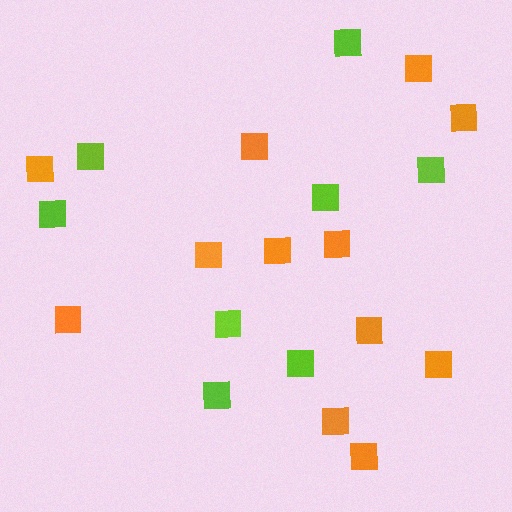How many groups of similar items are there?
There are 2 groups: one group of orange squares (12) and one group of lime squares (8).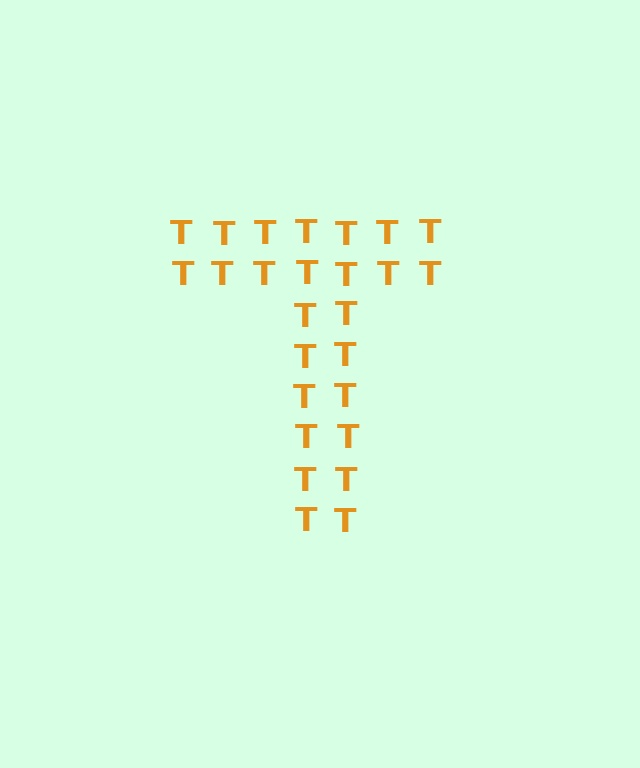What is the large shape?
The large shape is the letter T.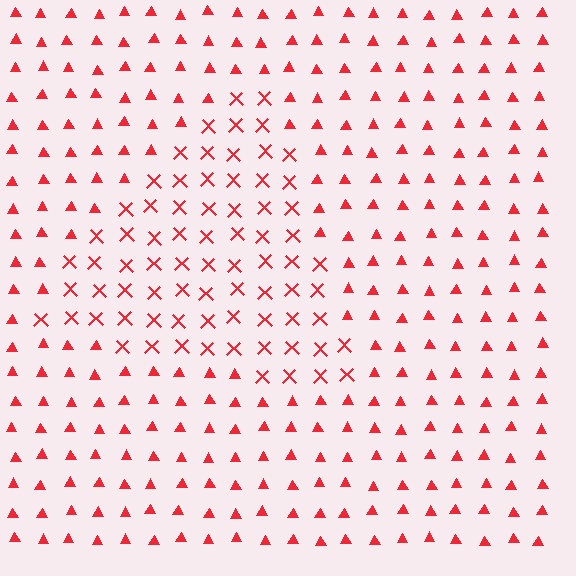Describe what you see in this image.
The image is filled with small red elements arranged in a uniform grid. A triangle-shaped region contains X marks, while the surrounding area contains triangles. The boundary is defined purely by the change in element shape.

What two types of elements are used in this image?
The image uses X marks inside the triangle region and triangles outside it.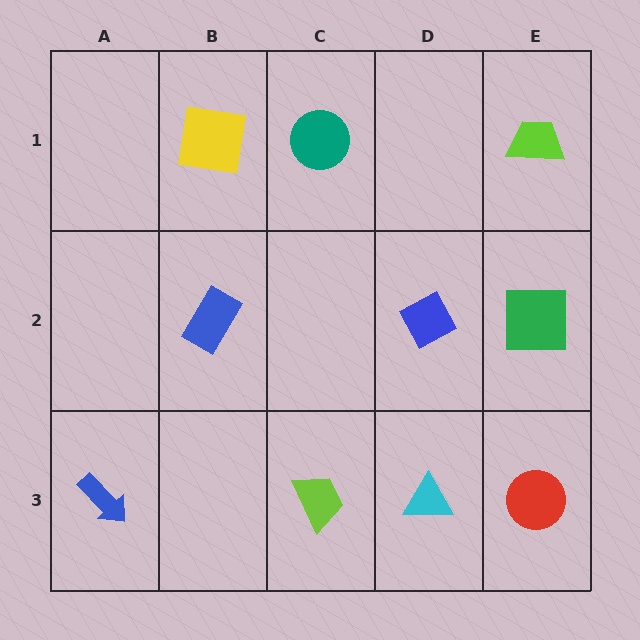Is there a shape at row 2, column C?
No, that cell is empty.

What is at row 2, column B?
A blue rectangle.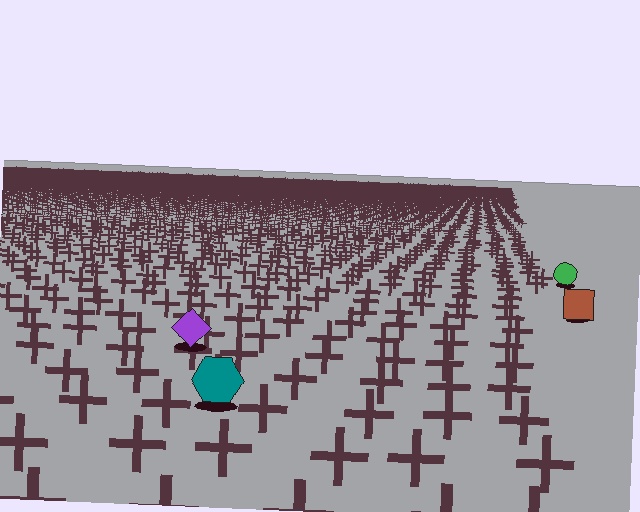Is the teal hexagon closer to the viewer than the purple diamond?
Yes. The teal hexagon is closer — you can tell from the texture gradient: the ground texture is coarser near it.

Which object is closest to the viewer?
The teal hexagon is closest. The texture marks near it are larger and more spread out.